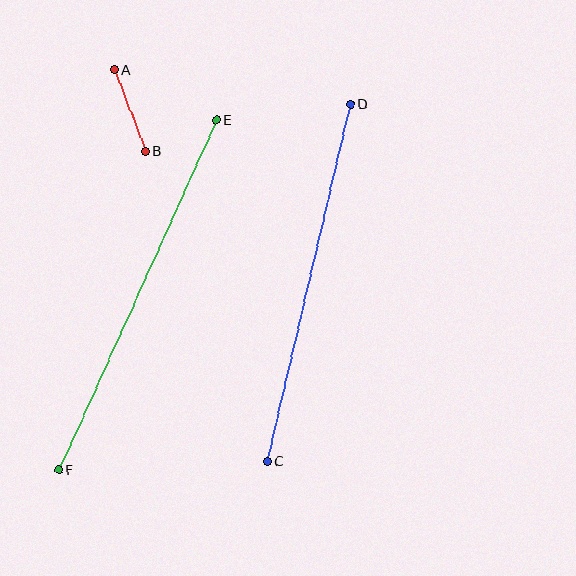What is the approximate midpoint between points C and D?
The midpoint is at approximately (309, 283) pixels.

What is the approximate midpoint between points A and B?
The midpoint is at approximately (130, 111) pixels.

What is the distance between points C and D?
The distance is approximately 367 pixels.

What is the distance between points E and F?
The distance is approximately 384 pixels.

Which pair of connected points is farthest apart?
Points E and F are farthest apart.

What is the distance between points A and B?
The distance is approximately 87 pixels.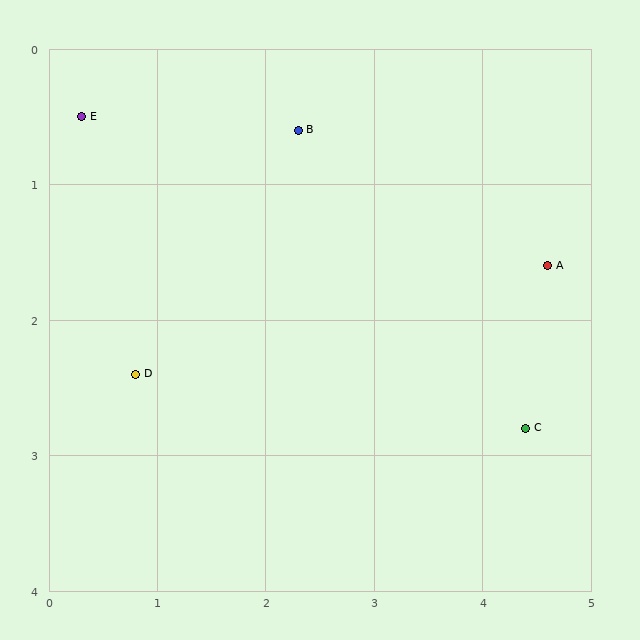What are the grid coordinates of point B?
Point B is at approximately (2.3, 0.6).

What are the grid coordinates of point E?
Point E is at approximately (0.3, 0.5).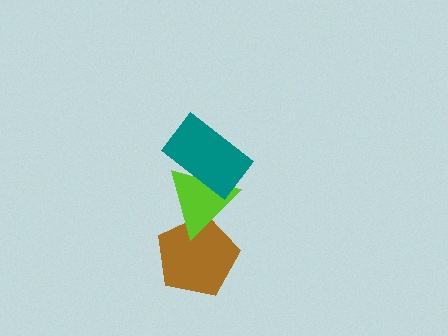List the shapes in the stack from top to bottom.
From top to bottom: the teal rectangle, the lime triangle, the brown pentagon.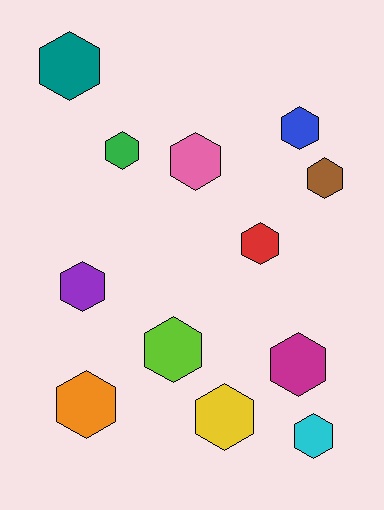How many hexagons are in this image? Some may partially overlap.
There are 12 hexagons.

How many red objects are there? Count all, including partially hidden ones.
There is 1 red object.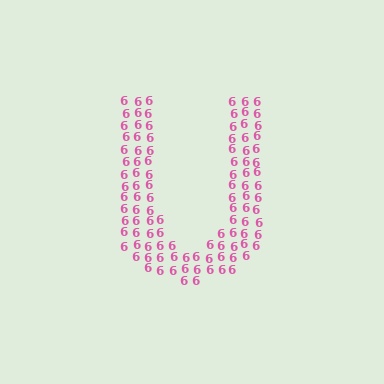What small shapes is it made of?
It is made of small digit 6's.